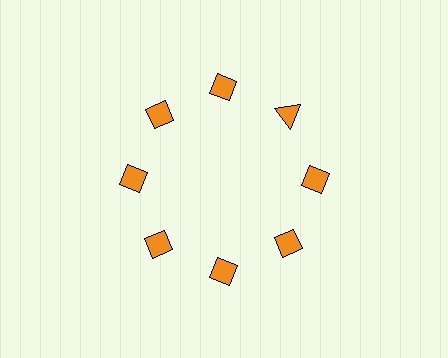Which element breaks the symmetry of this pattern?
The orange triangle at roughly the 2 o'clock position breaks the symmetry. All other shapes are orange diamonds.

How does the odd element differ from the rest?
It has a different shape: triangle instead of diamond.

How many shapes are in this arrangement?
There are 8 shapes arranged in a ring pattern.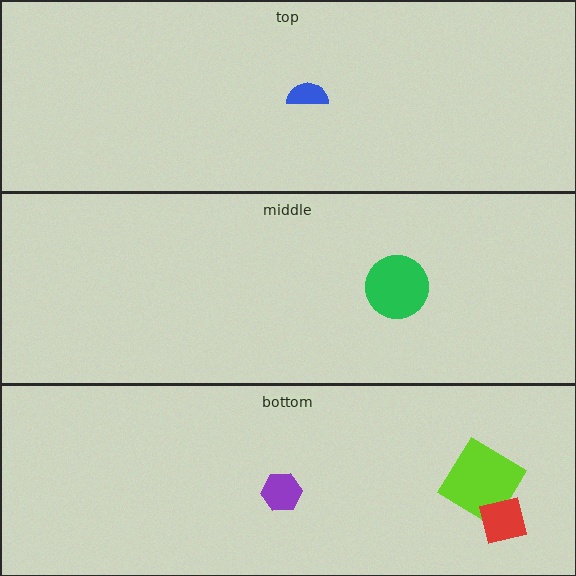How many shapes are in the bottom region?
3.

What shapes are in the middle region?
The green circle.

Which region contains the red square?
The bottom region.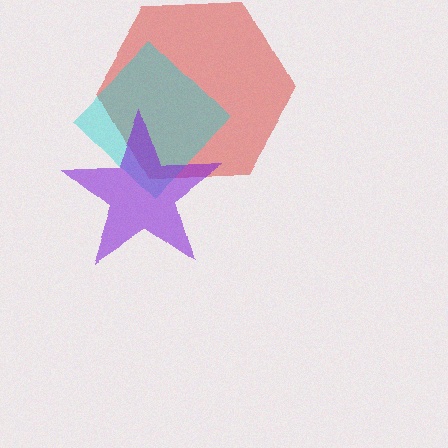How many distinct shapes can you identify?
There are 3 distinct shapes: a red hexagon, a cyan diamond, a purple star.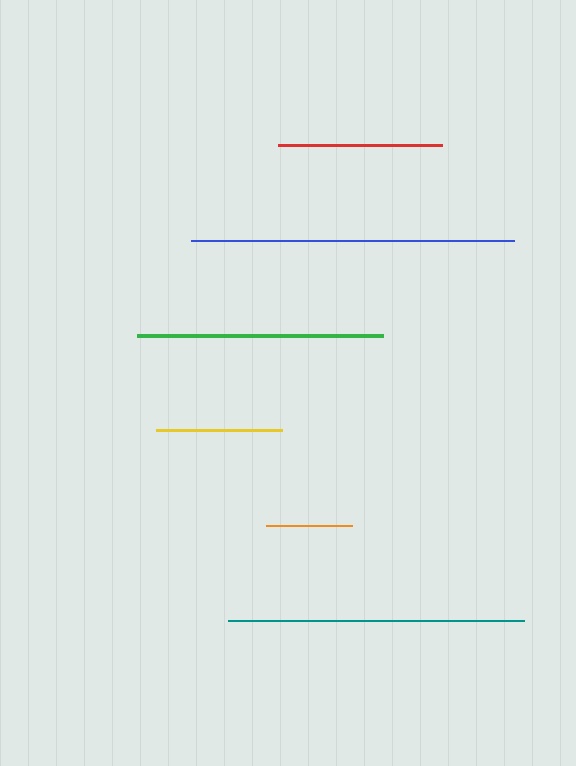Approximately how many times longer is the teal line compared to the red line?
The teal line is approximately 1.8 times the length of the red line.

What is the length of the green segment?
The green segment is approximately 246 pixels long.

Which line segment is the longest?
The blue line is the longest at approximately 323 pixels.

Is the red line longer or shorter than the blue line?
The blue line is longer than the red line.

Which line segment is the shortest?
The orange line is the shortest at approximately 86 pixels.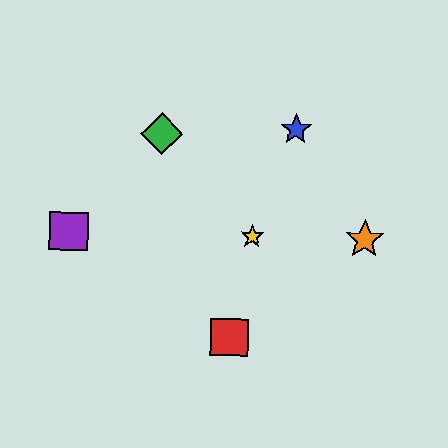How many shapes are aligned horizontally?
3 shapes (the yellow star, the purple square, the orange star) are aligned horizontally.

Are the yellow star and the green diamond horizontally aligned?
No, the yellow star is at y≈236 and the green diamond is at y≈134.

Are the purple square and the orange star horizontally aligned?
Yes, both are at y≈231.